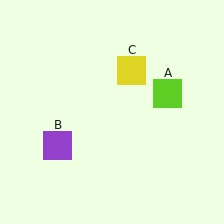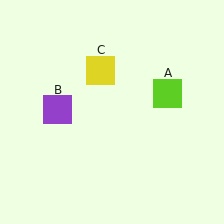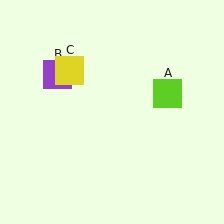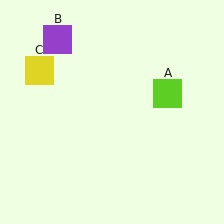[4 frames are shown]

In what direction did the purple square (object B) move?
The purple square (object B) moved up.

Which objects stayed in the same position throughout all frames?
Lime square (object A) remained stationary.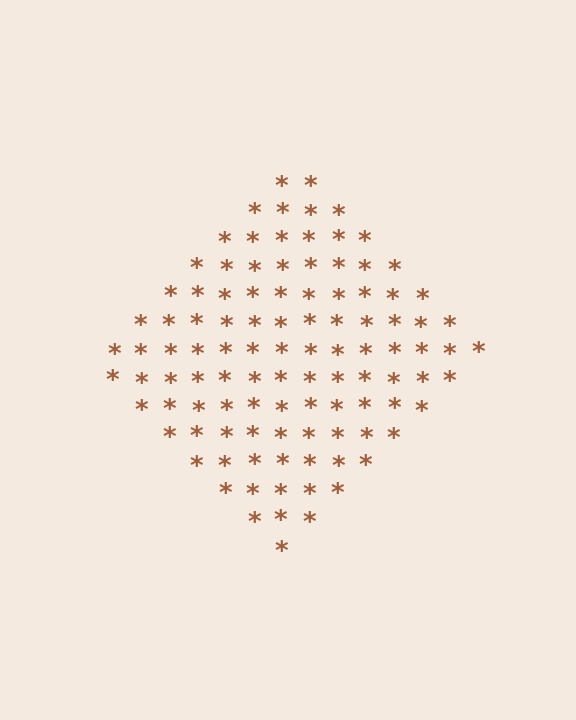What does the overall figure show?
The overall figure shows a diamond.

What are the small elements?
The small elements are asterisks.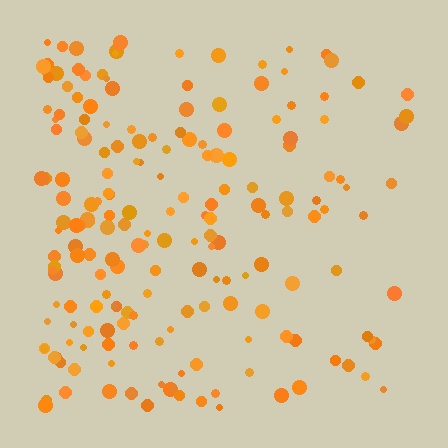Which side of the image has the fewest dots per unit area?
The right.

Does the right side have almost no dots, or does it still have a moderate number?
Still a moderate number, just noticeably fewer than the left.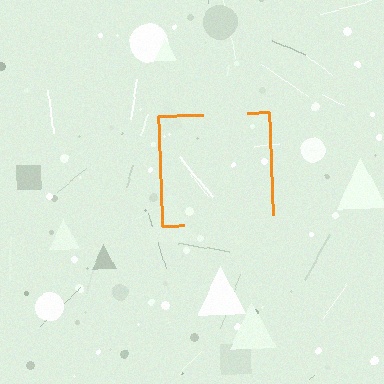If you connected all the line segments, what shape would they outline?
They would outline a square.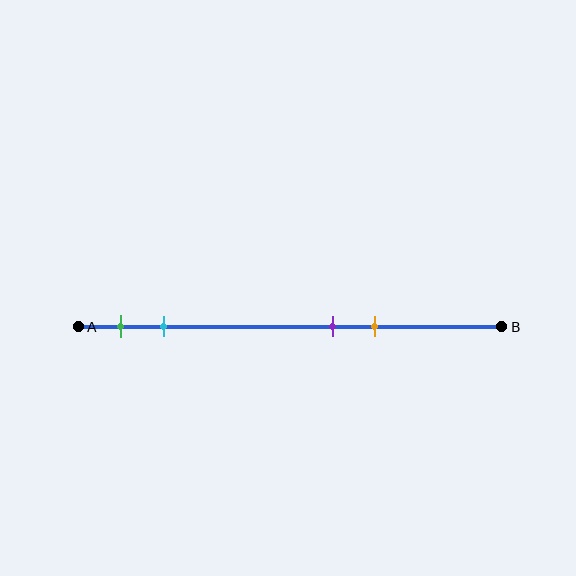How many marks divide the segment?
There are 4 marks dividing the segment.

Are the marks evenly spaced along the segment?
No, the marks are not evenly spaced.